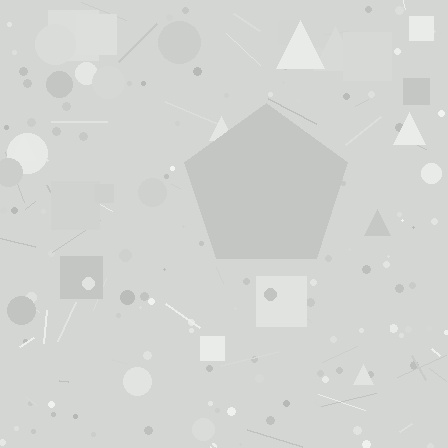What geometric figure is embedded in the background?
A pentagon is embedded in the background.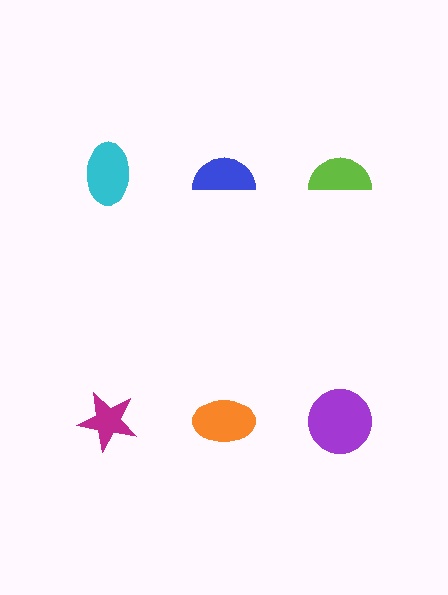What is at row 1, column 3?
A lime semicircle.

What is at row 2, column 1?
A magenta star.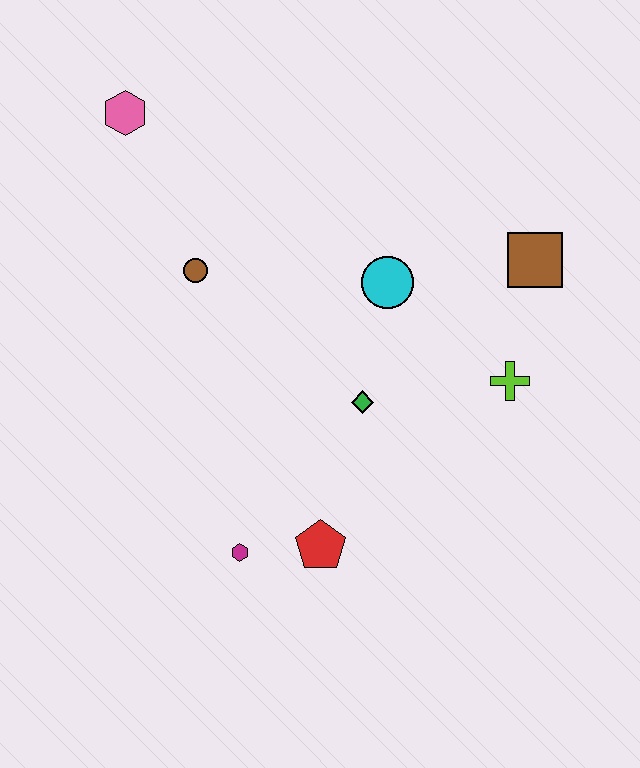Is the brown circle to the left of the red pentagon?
Yes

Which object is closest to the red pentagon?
The magenta hexagon is closest to the red pentagon.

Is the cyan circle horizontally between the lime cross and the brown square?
No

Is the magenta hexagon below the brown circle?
Yes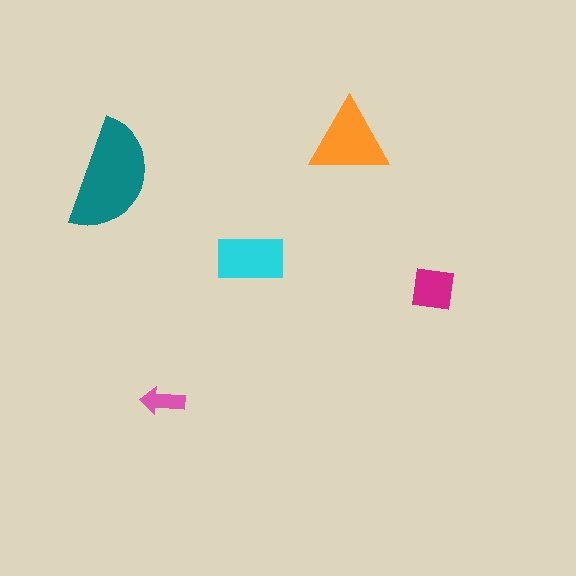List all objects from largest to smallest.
The teal semicircle, the orange triangle, the cyan rectangle, the magenta square, the pink arrow.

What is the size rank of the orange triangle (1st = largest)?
2nd.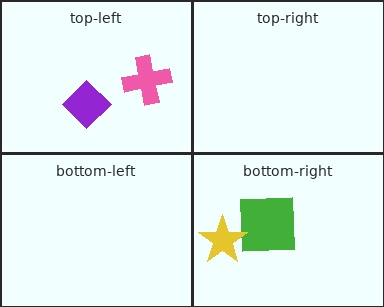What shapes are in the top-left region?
The purple diamond, the pink cross.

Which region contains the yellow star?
The bottom-right region.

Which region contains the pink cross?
The top-left region.